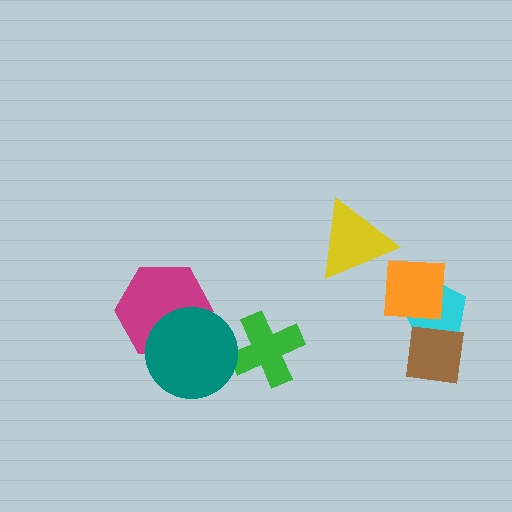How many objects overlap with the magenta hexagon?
1 object overlaps with the magenta hexagon.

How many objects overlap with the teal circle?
1 object overlaps with the teal circle.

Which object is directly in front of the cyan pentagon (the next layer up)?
The orange square is directly in front of the cyan pentagon.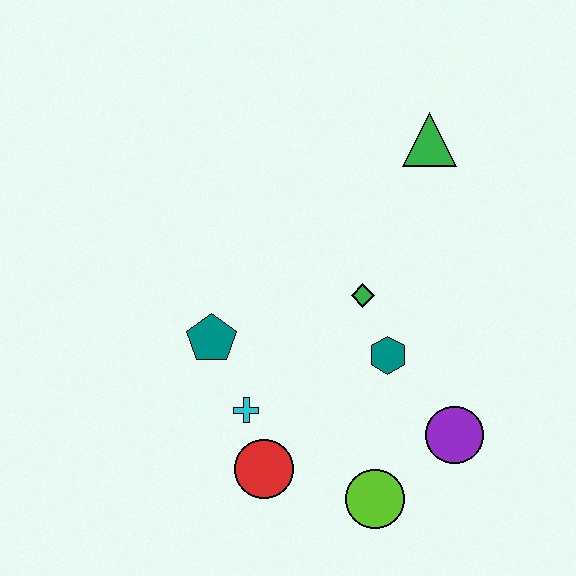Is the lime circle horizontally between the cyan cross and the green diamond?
No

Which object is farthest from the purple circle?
The green triangle is farthest from the purple circle.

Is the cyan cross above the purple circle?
Yes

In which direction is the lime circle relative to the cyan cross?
The lime circle is to the right of the cyan cross.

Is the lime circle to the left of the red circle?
No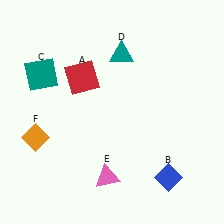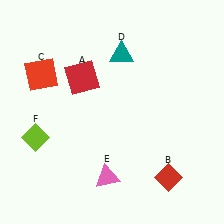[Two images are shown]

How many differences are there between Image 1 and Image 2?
There are 3 differences between the two images.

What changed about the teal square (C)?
In Image 1, C is teal. In Image 2, it changed to red.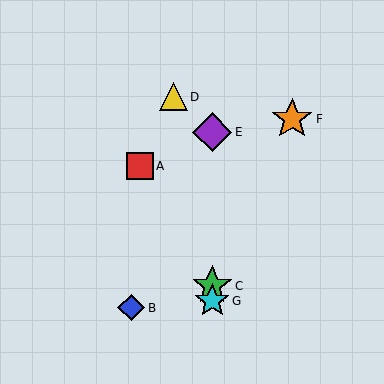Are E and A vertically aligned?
No, E is at x≈212 and A is at x≈140.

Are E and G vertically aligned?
Yes, both are at x≈212.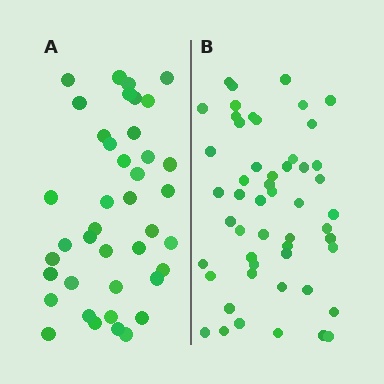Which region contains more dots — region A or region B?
Region B (the right region) has more dots.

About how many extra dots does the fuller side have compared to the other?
Region B has roughly 12 or so more dots than region A.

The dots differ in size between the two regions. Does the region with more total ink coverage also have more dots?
No. Region A has more total ink coverage because its dots are larger, but region B actually contains more individual dots. Total area can be misleading — the number of items is what matters here.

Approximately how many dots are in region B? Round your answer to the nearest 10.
About 50 dots. (The exact count is 52, which rounds to 50.)